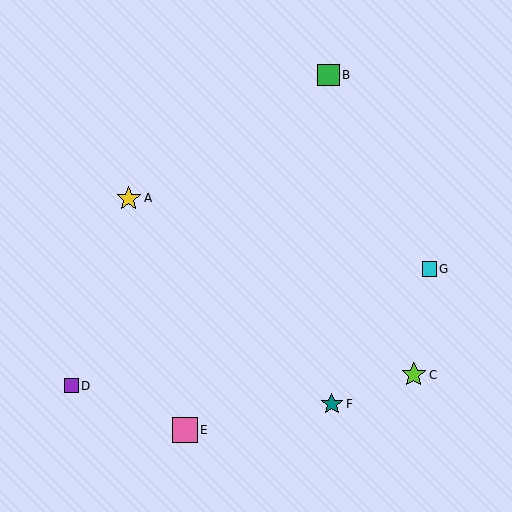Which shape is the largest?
The pink square (labeled E) is the largest.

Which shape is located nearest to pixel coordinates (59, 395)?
The purple square (labeled D) at (71, 386) is nearest to that location.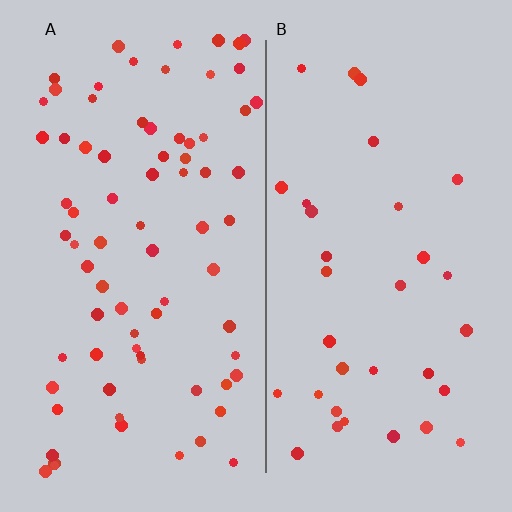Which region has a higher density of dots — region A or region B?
A (the left).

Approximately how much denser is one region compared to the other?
Approximately 2.3× — region A over region B.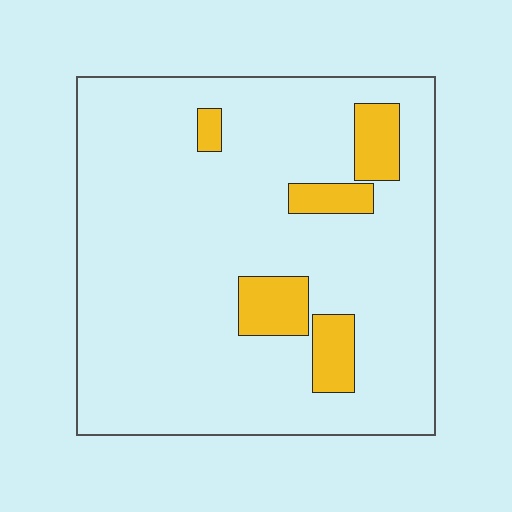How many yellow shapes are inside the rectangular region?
5.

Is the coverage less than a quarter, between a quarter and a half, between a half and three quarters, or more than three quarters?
Less than a quarter.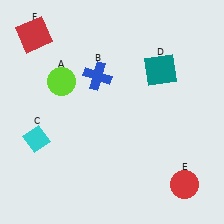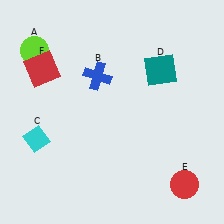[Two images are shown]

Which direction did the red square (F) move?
The red square (F) moved down.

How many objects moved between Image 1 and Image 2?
2 objects moved between the two images.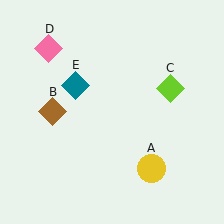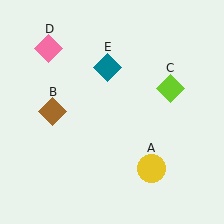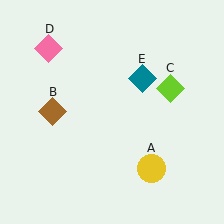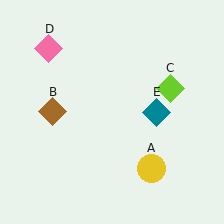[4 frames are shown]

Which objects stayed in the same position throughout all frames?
Yellow circle (object A) and brown diamond (object B) and lime diamond (object C) and pink diamond (object D) remained stationary.